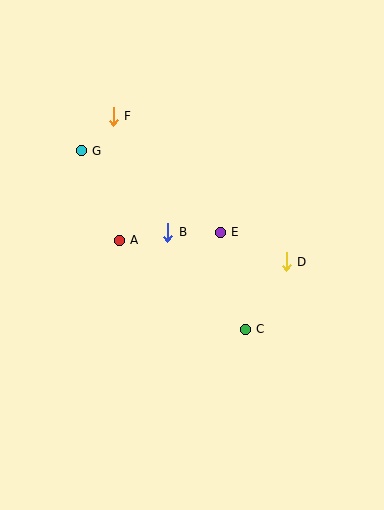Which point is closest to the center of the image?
Point B at (168, 232) is closest to the center.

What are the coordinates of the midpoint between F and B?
The midpoint between F and B is at (141, 174).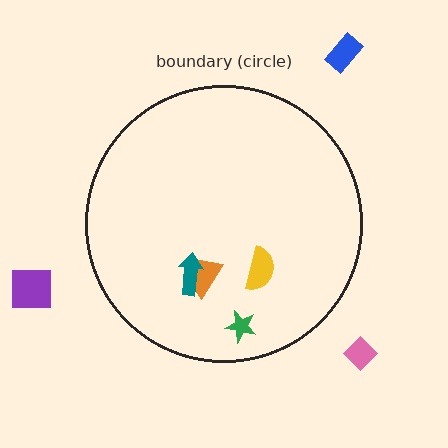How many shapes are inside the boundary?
4 inside, 3 outside.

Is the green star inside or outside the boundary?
Inside.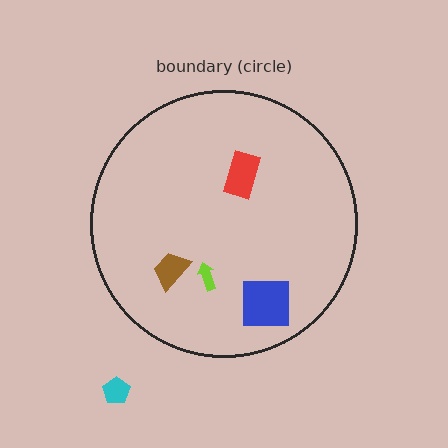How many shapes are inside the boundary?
4 inside, 1 outside.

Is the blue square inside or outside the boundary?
Inside.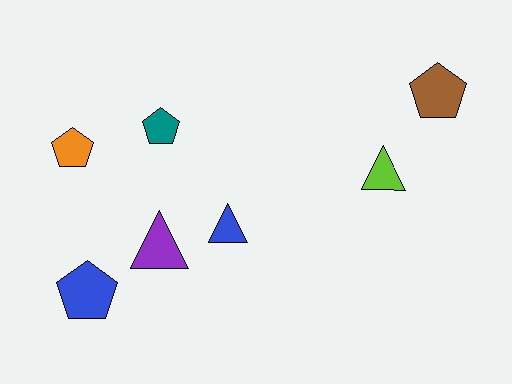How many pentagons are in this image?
There are 4 pentagons.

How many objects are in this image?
There are 7 objects.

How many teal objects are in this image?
There is 1 teal object.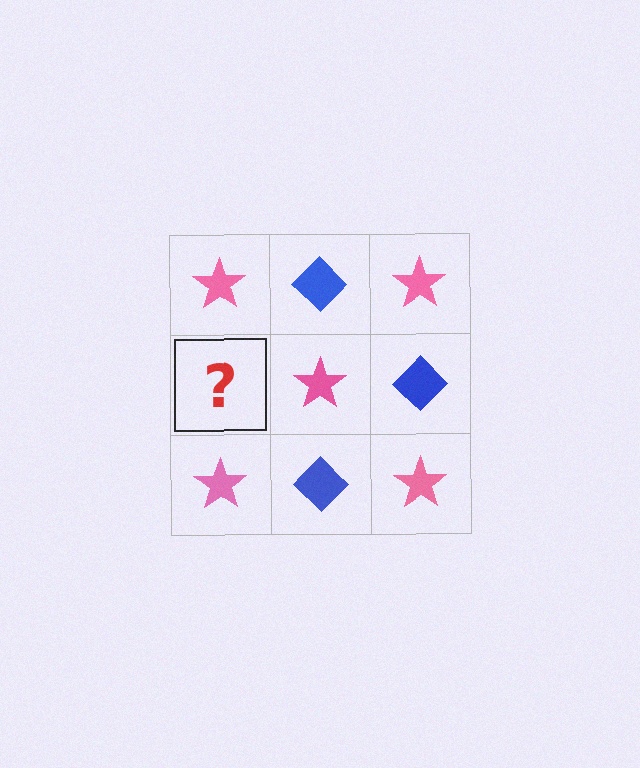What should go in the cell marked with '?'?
The missing cell should contain a blue diamond.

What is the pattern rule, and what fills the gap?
The rule is that it alternates pink star and blue diamond in a checkerboard pattern. The gap should be filled with a blue diamond.